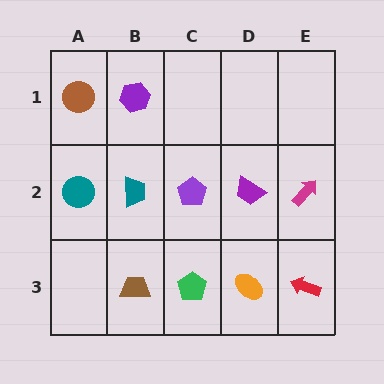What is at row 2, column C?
A purple pentagon.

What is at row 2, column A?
A teal circle.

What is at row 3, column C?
A green pentagon.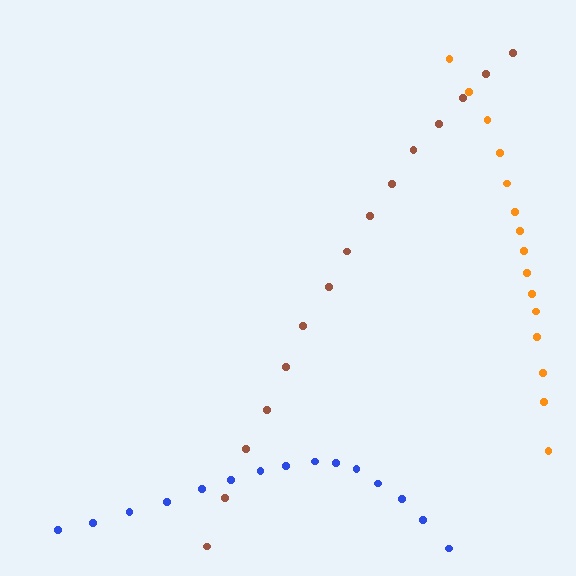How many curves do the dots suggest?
There are 3 distinct paths.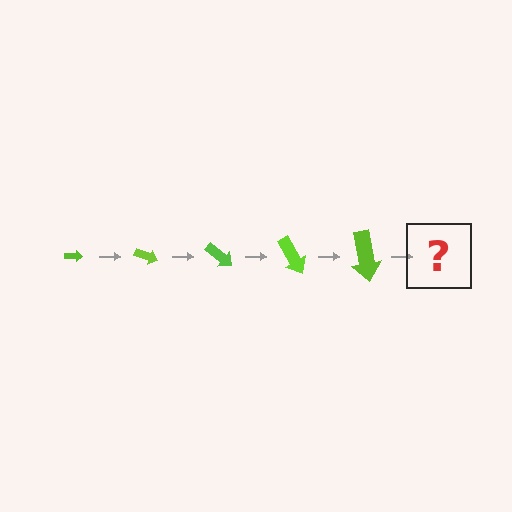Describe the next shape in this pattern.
It should be an arrow, larger than the previous one and rotated 100 degrees from the start.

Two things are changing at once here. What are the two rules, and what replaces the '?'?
The two rules are that the arrow grows larger each step and it rotates 20 degrees each step. The '?' should be an arrow, larger than the previous one and rotated 100 degrees from the start.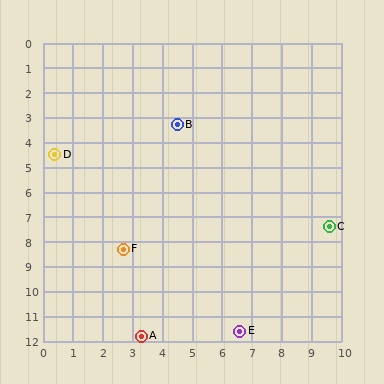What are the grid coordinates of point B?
Point B is at approximately (4.5, 3.3).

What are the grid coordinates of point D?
Point D is at approximately (0.4, 4.5).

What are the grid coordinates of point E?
Point E is at approximately (6.6, 11.6).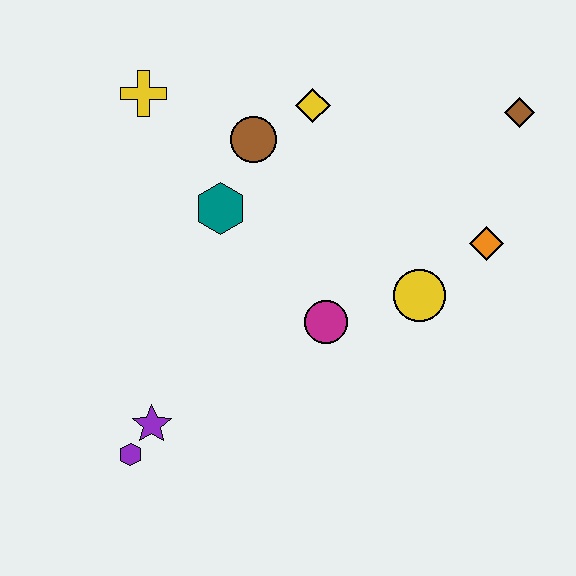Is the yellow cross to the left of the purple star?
Yes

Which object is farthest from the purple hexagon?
The brown diamond is farthest from the purple hexagon.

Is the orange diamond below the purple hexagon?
No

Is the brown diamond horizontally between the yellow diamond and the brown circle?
No